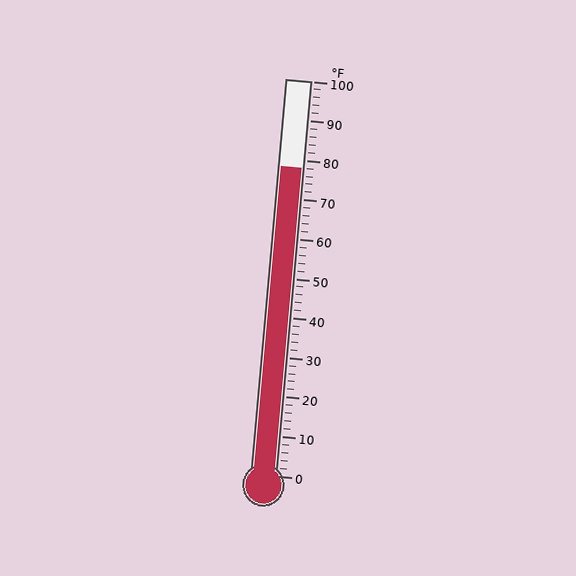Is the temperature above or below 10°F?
The temperature is above 10°F.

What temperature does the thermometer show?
The thermometer shows approximately 78°F.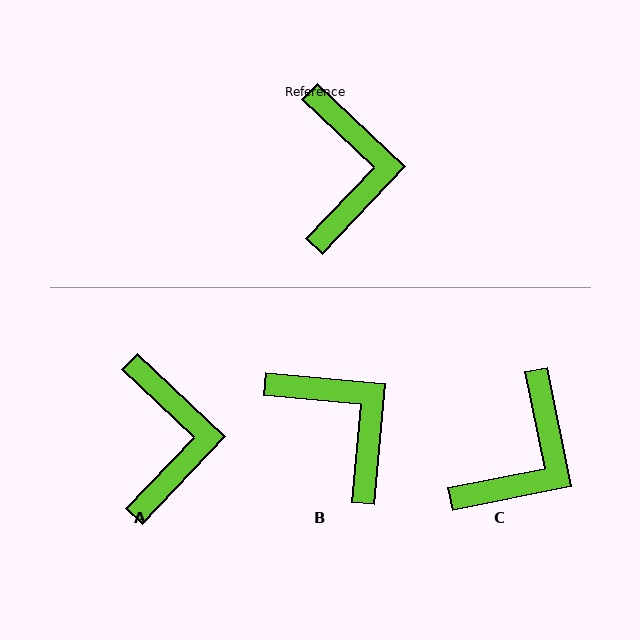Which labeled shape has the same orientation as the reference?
A.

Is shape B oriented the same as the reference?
No, it is off by about 38 degrees.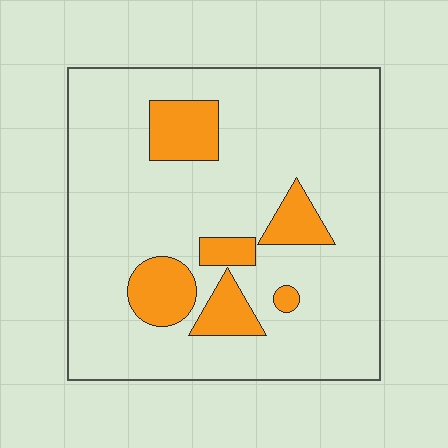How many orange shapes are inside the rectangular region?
6.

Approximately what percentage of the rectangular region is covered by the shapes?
Approximately 15%.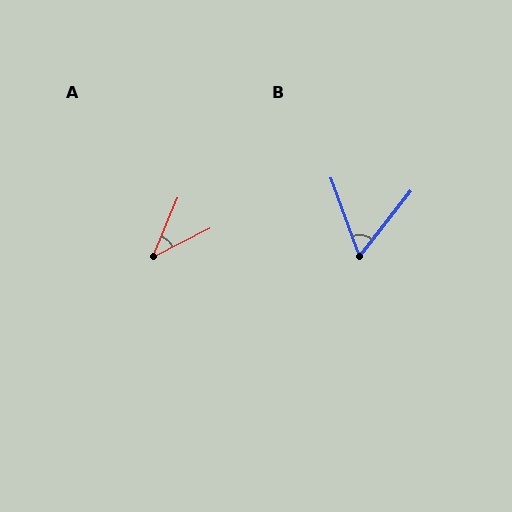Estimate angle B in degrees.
Approximately 58 degrees.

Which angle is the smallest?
A, at approximately 40 degrees.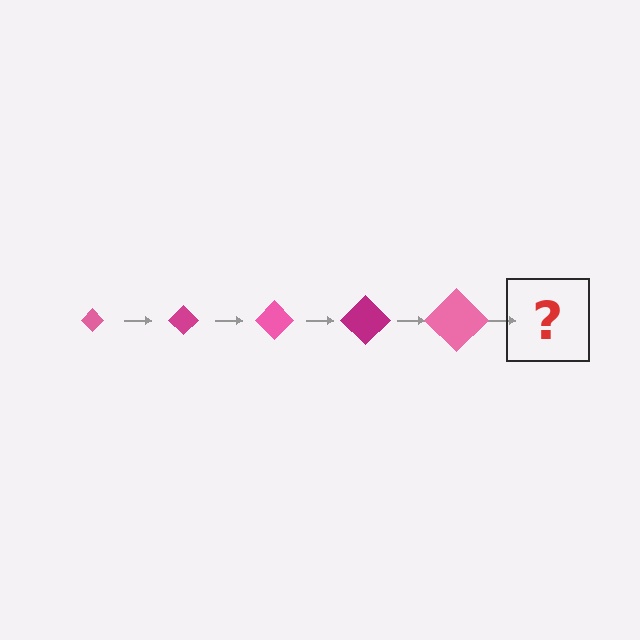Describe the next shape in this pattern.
It should be a magenta diamond, larger than the previous one.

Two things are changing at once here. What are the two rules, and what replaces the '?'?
The two rules are that the diamond grows larger each step and the color cycles through pink and magenta. The '?' should be a magenta diamond, larger than the previous one.